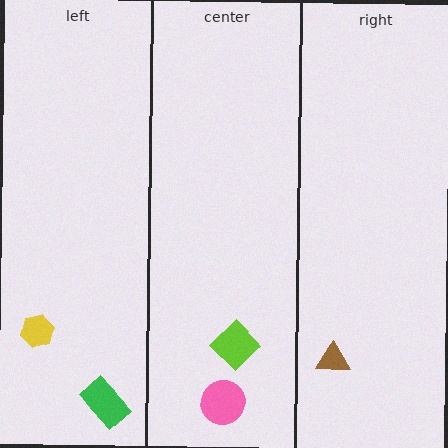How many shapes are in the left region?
2.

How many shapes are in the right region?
1.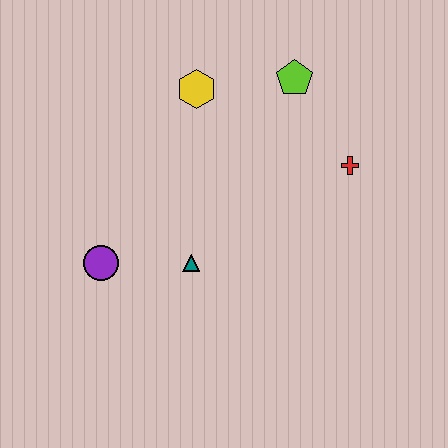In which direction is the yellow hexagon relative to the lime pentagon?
The yellow hexagon is to the left of the lime pentagon.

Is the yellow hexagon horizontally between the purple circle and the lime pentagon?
Yes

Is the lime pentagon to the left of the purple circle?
No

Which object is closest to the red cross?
The lime pentagon is closest to the red cross.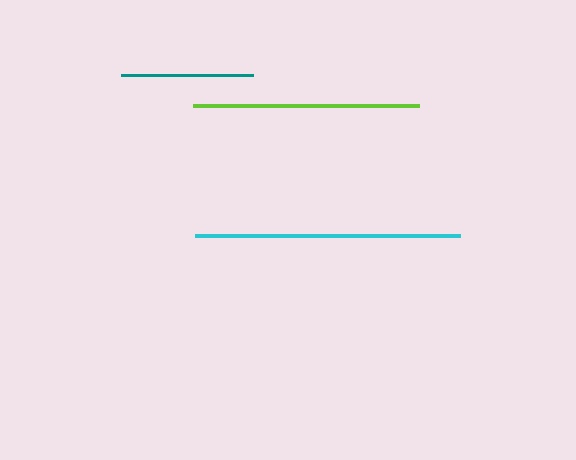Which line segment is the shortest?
The teal line is the shortest at approximately 132 pixels.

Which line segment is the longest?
The cyan line is the longest at approximately 265 pixels.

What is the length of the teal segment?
The teal segment is approximately 132 pixels long.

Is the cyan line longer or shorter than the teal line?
The cyan line is longer than the teal line.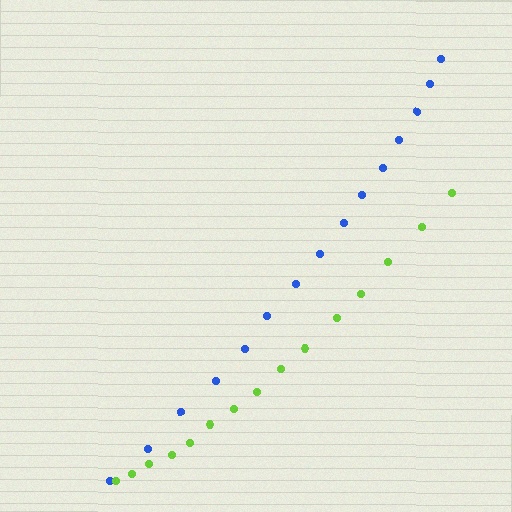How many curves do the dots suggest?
There are 2 distinct paths.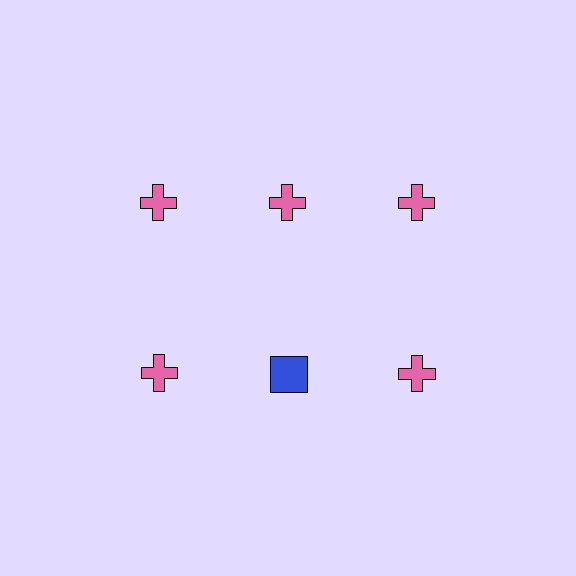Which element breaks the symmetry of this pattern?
The blue square in the second row, second from left column breaks the symmetry. All other shapes are pink crosses.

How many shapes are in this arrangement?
There are 6 shapes arranged in a grid pattern.